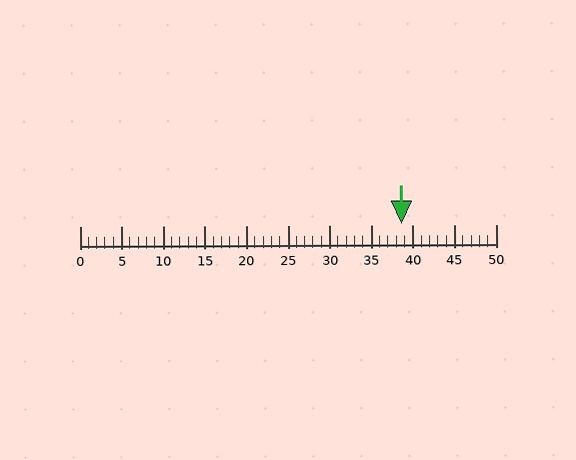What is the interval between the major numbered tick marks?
The major tick marks are spaced 5 units apart.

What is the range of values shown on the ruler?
The ruler shows values from 0 to 50.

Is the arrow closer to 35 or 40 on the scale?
The arrow is closer to 40.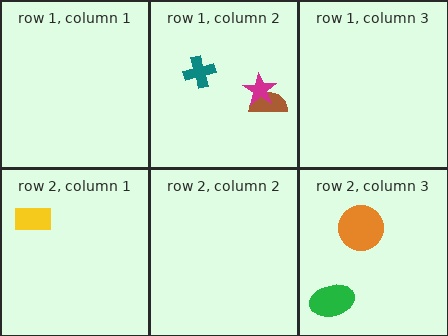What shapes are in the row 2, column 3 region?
The green ellipse, the orange circle.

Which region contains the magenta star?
The row 1, column 2 region.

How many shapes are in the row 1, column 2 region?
3.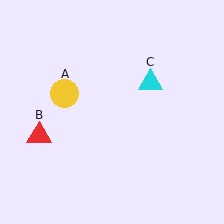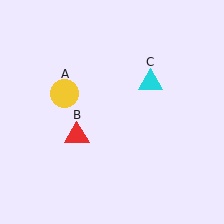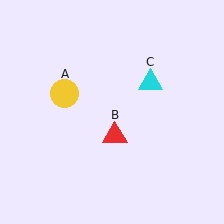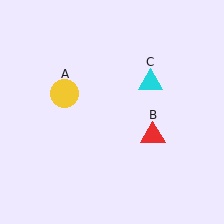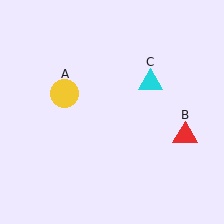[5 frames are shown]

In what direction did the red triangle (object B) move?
The red triangle (object B) moved right.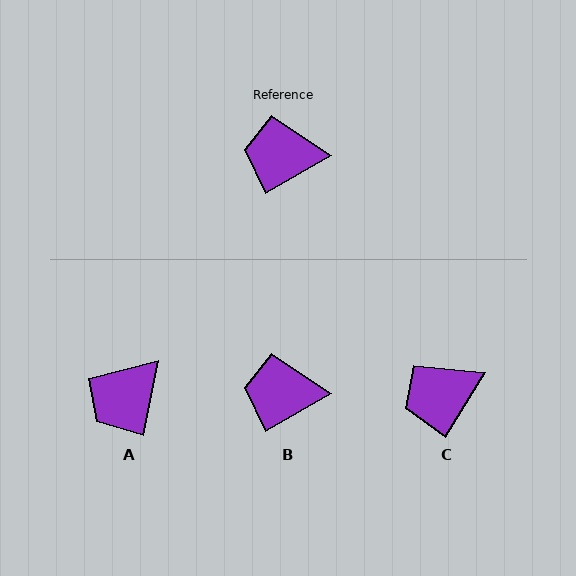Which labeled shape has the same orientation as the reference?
B.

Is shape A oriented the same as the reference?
No, it is off by about 48 degrees.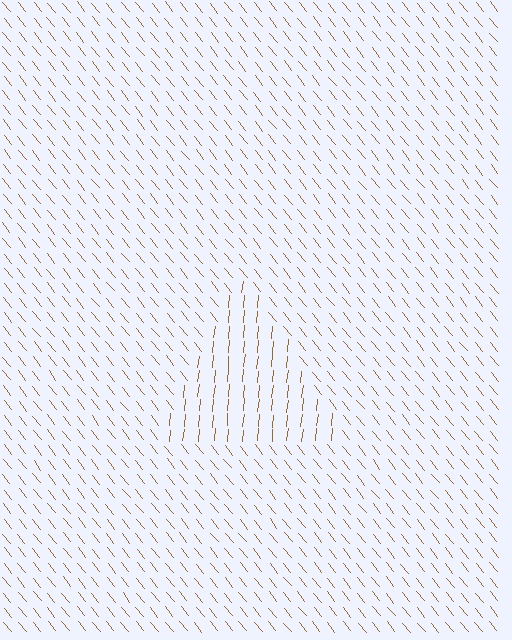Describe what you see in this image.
The image is filled with small brown line segments. A triangle region in the image has lines oriented differently from the surrounding lines, creating a visible texture boundary.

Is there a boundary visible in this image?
Yes, there is a texture boundary formed by a change in line orientation.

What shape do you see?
I see a triangle.